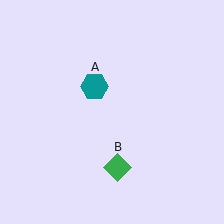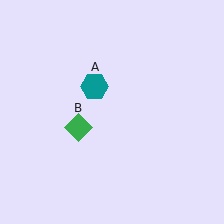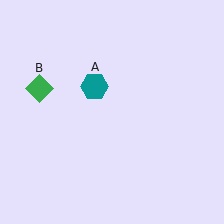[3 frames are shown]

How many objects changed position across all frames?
1 object changed position: green diamond (object B).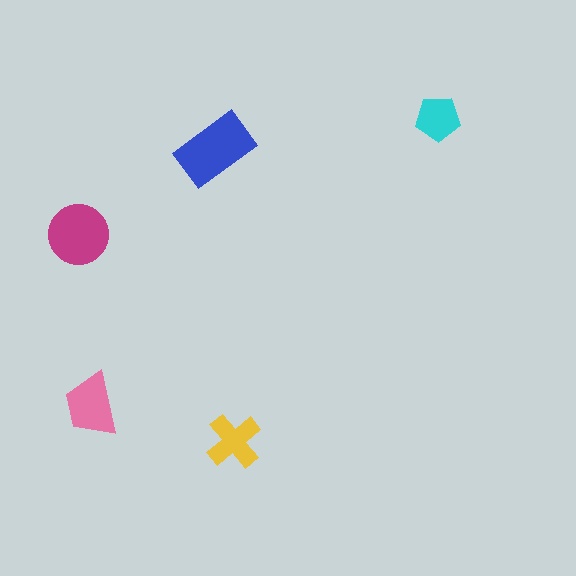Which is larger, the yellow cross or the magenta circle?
The magenta circle.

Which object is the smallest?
The cyan pentagon.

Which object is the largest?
The blue rectangle.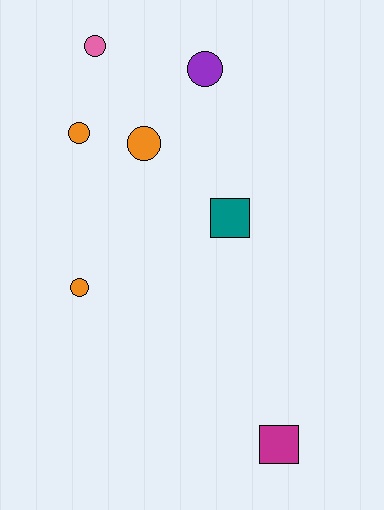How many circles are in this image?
There are 5 circles.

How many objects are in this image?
There are 7 objects.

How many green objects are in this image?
There are no green objects.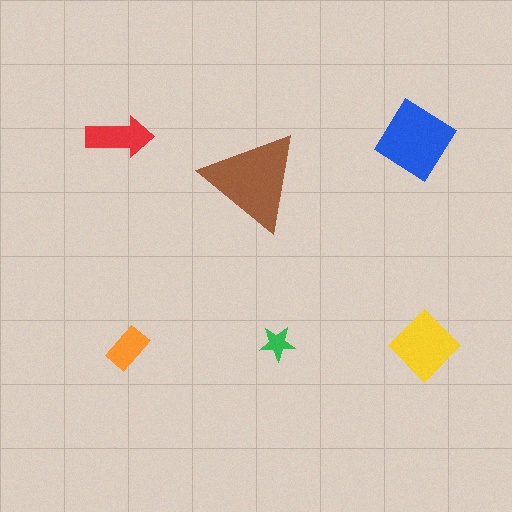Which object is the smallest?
The green star.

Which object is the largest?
The brown triangle.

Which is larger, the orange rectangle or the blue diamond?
The blue diamond.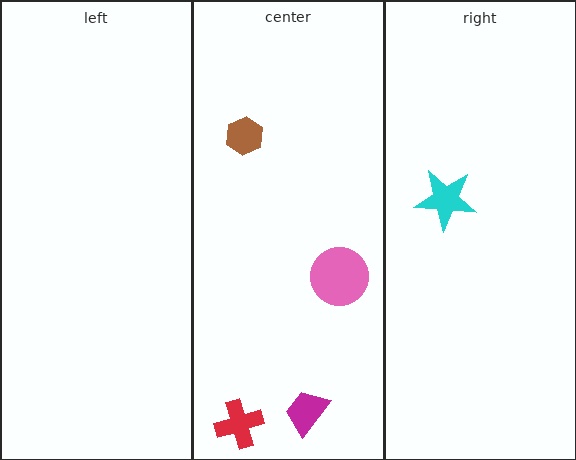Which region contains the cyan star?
The right region.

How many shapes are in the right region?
1.